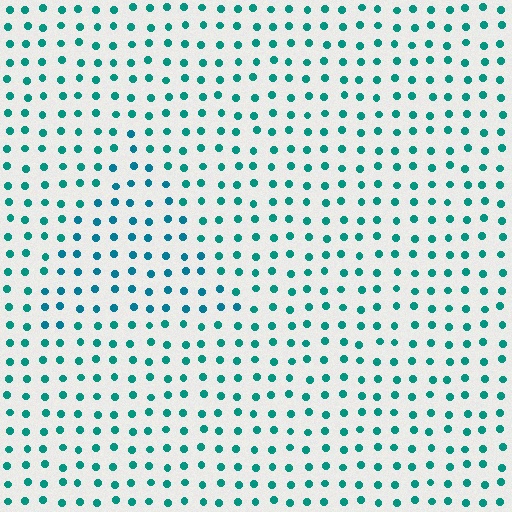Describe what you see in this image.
The image is filled with small teal elements in a uniform arrangement. A triangle-shaped region is visible where the elements are tinted to a slightly different hue, forming a subtle color boundary.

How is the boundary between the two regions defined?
The boundary is defined purely by a slight shift in hue (about 19 degrees). Spacing, size, and orientation are identical on both sides.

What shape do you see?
I see a triangle.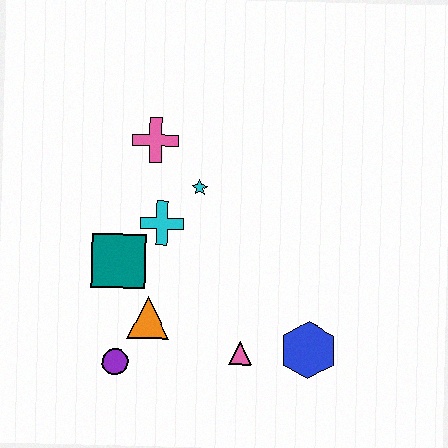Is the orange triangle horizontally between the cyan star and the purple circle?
Yes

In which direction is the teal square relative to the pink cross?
The teal square is below the pink cross.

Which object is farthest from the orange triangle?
The pink cross is farthest from the orange triangle.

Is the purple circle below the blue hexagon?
Yes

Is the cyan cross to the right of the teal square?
Yes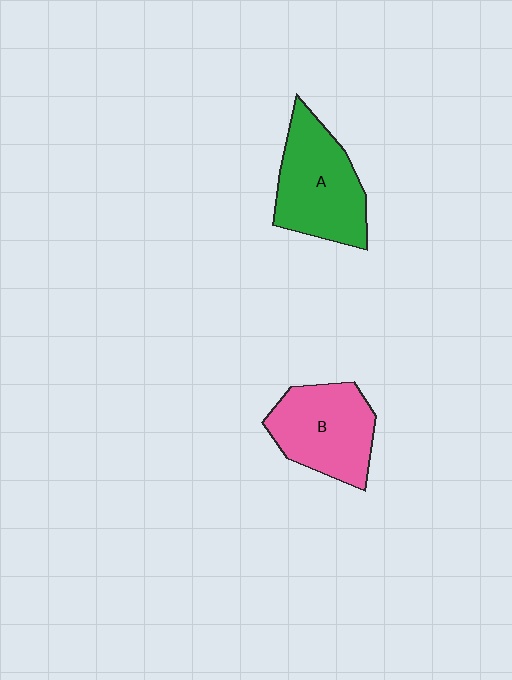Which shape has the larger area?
Shape A (green).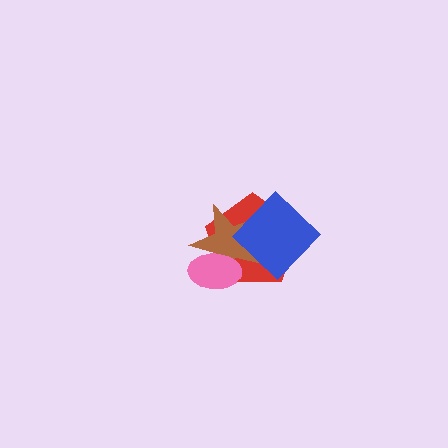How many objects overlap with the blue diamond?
2 objects overlap with the blue diamond.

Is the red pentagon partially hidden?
Yes, it is partially covered by another shape.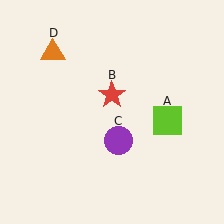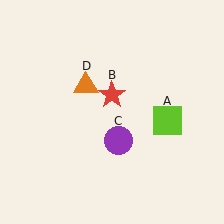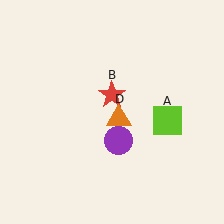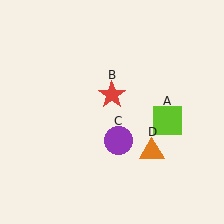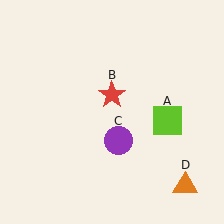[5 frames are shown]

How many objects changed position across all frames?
1 object changed position: orange triangle (object D).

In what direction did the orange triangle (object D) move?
The orange triangle (object D) moved down and to the right.